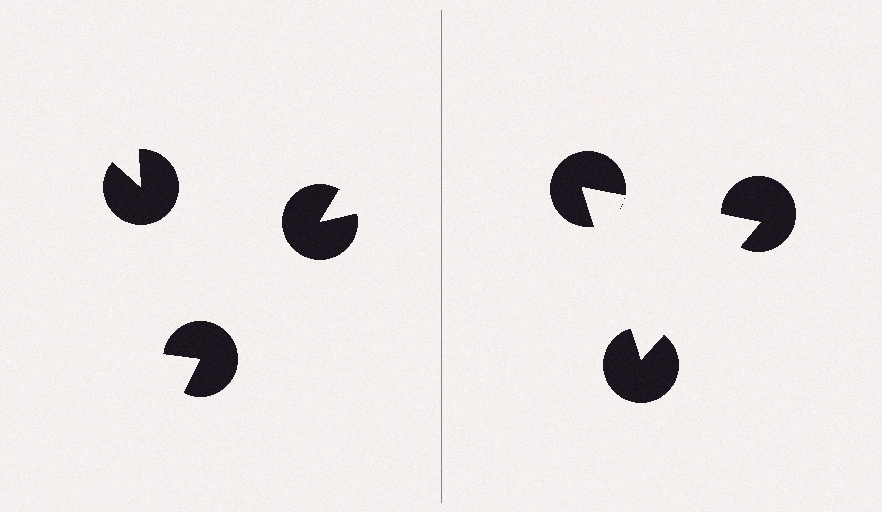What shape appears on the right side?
An illusory triangle.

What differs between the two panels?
The pac-man discs are positioned identically on both sides; only the wedge orientations differ. On the right they align to a triangle; on the left they are misaligned.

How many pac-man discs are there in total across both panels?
6 — 3 on each side.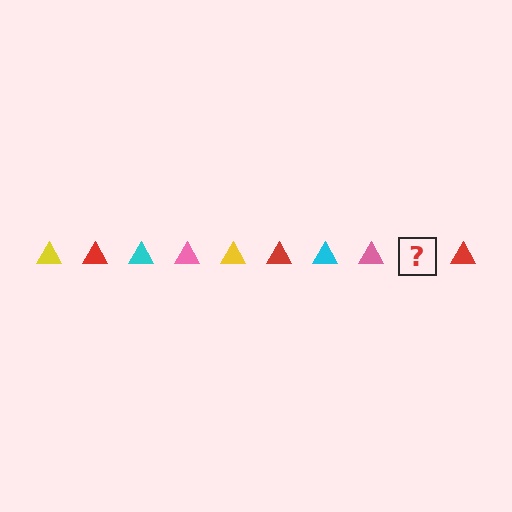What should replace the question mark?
The question mark should be replaced with a yellow triangle.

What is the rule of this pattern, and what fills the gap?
The rule is that the pattern cycles through yellow, red, cyan, pink triangles. The gap should be filled with a yellow triangle.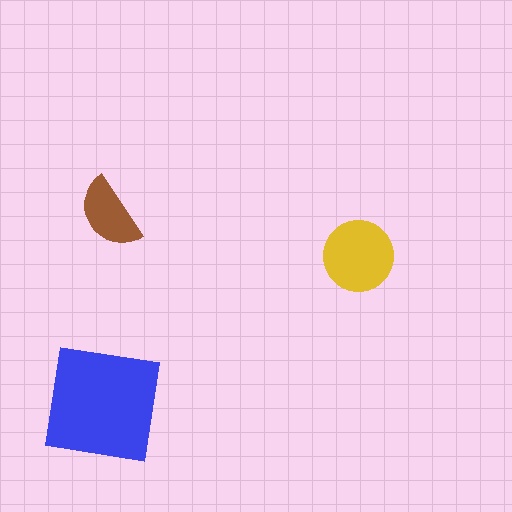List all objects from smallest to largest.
The brown semicircle, the yellow circle, the blue square.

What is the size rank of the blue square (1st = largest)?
1st.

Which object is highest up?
The brown semicircle is topmost.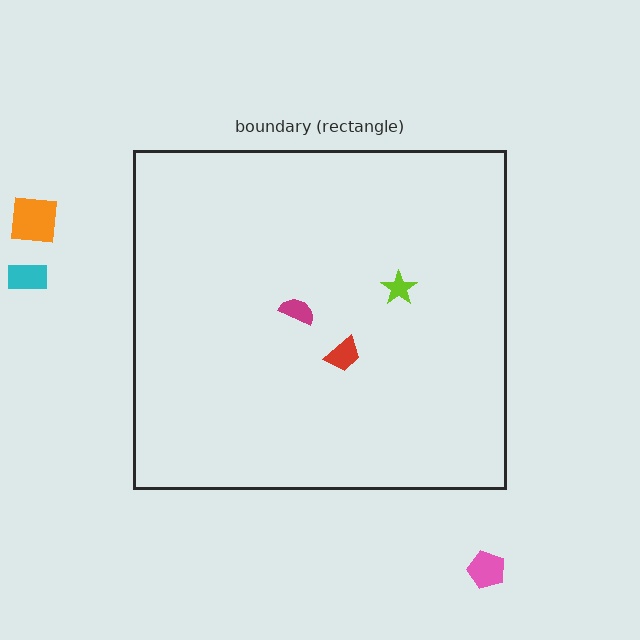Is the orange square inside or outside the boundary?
Outside.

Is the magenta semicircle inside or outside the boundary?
Inside.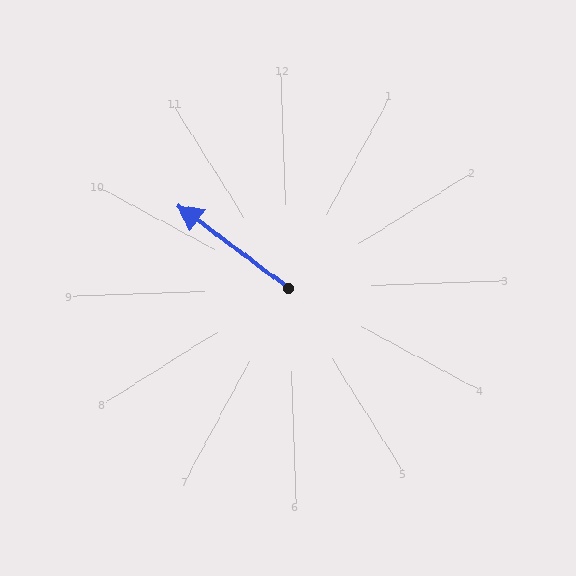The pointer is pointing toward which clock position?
Roughly 10 o'clock.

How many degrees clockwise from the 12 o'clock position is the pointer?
Approximately 309 degrees.